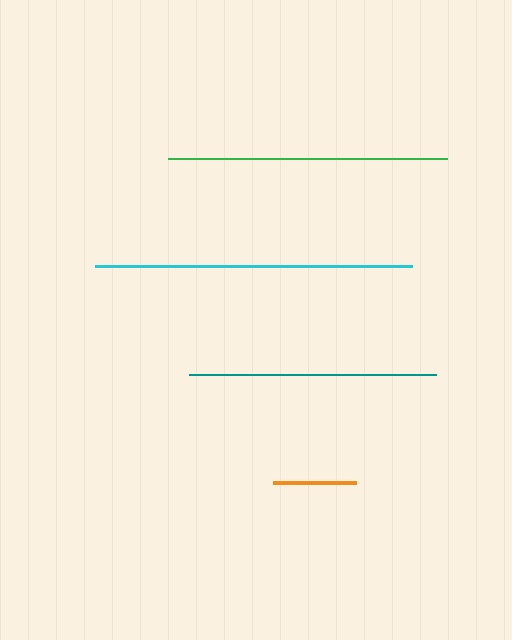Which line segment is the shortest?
The orange line is the shortest at approximately 83 pixels.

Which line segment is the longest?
The cyan line is the longest at approximately 318 pixels.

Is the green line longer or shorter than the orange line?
The green line is longer than the orange line.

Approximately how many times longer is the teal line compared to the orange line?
The teal line is approximately 3.0 times the length of the orange line.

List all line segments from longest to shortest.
From longest to shortest: cyan, green, teal, orange.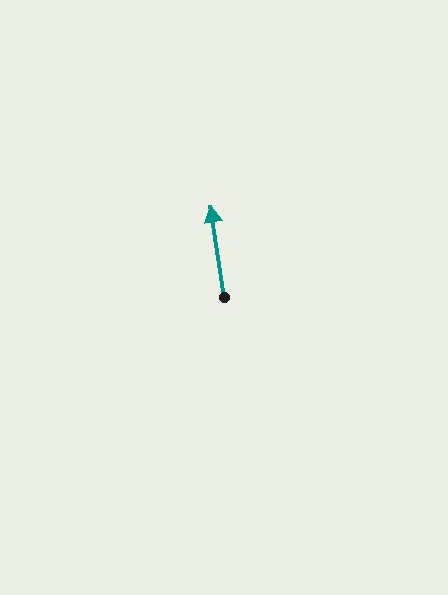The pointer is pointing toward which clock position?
Roughly 12 o'clock.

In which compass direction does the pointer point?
North.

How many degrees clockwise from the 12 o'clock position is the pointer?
Approximately 352 degrees.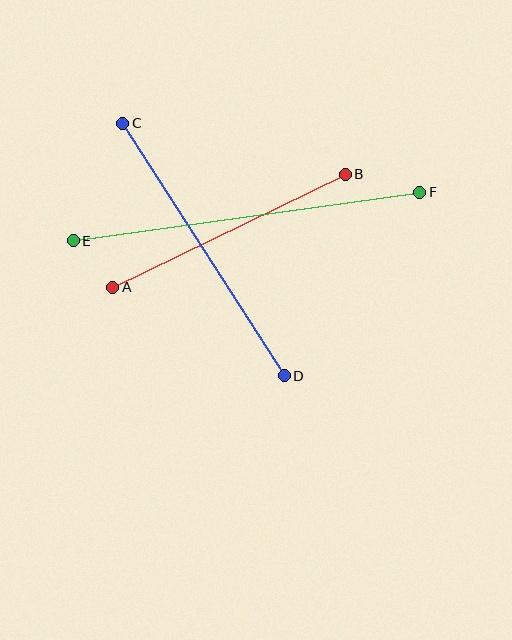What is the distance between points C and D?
The distance is approximately 300 pixels.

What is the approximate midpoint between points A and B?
The midpoint is at approximately (229, 231) pixels.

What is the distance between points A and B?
The distance is approximately 259 pixels.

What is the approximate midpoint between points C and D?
The midpoint is at approximately (204, 250) pixels.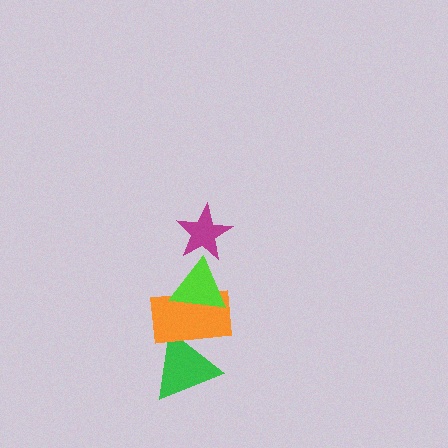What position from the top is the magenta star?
The magenta star is 1st from the top.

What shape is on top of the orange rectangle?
The lime triangle is on top of the orange rectangle.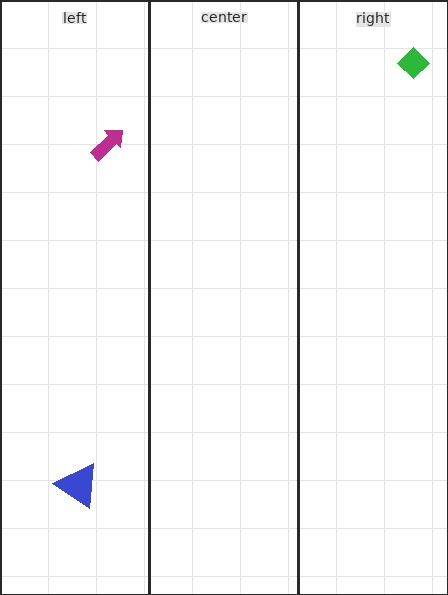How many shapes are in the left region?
2.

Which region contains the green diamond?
The right region.